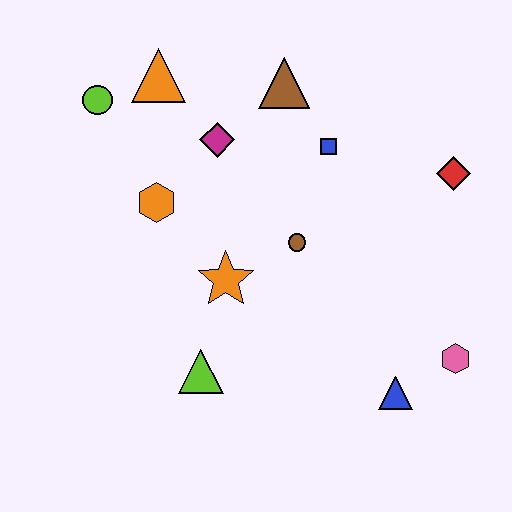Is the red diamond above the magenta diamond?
No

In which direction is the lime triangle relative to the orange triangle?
The lime triangle is below the orange triangle.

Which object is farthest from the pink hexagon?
The lime circle is farthest from the pink hexagon.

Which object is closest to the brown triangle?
The blue square is closest to the brown triangle.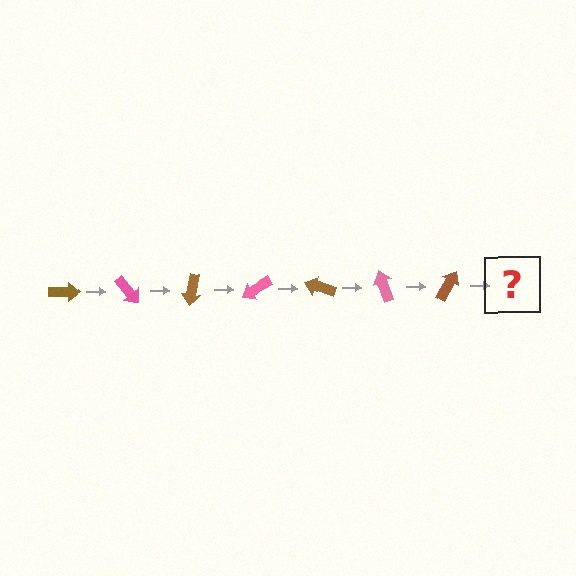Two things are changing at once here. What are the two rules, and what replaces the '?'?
The two rules are that it rotates 50 degrees each step and the color cycles through brown and pink. The '?' should be a pink arrow, rotated 350 degrees from the start.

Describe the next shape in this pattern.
It should be a pink arrow, rotated 350 degrees from the start.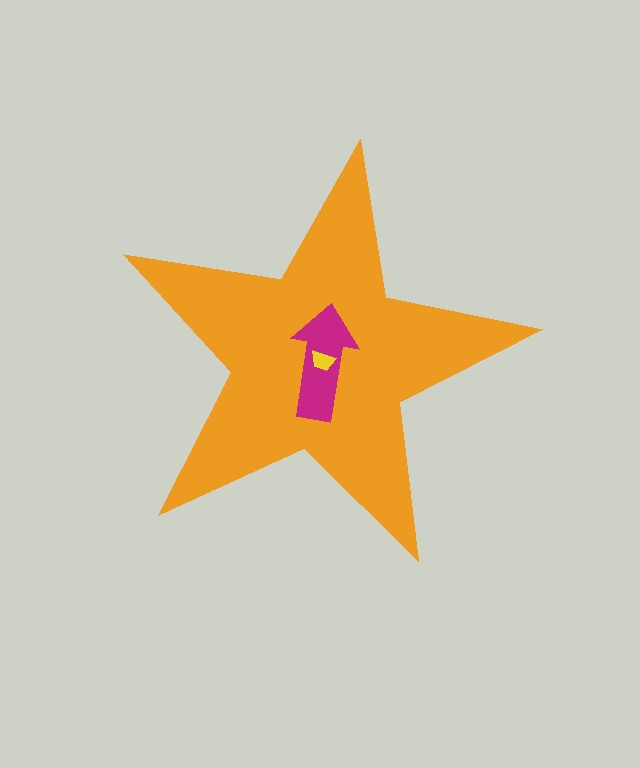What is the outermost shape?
The orange star.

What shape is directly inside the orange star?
The magenta arrow.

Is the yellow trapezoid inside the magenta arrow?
Yes.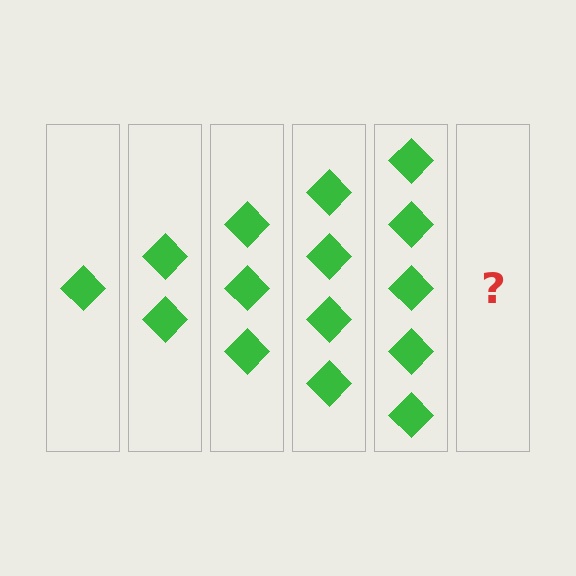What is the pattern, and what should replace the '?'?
The pattern is that each step adds one more diamond. The '?' should be 6 diamonds.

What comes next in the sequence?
The next element should be 6 diamonds.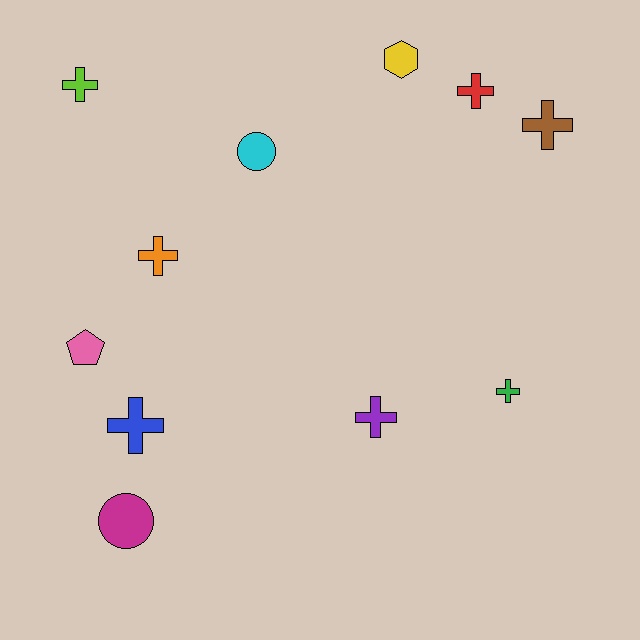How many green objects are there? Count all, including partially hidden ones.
There is 1 green object.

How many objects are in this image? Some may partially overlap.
There are 11 objects.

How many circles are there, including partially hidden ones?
There are 2 circles.